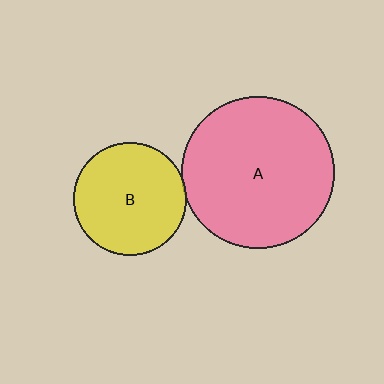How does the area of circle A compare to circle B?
Approximately 1.8 times.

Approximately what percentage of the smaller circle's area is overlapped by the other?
Approximately 5%.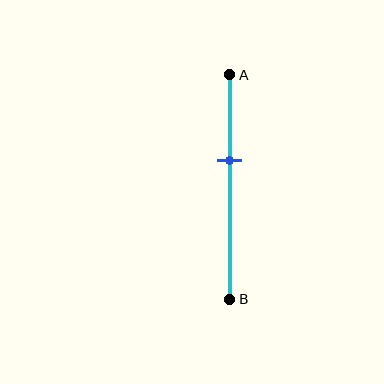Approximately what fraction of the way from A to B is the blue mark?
The blue mark is approximately 40% of the way from A to B.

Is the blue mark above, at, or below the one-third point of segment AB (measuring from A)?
The blue mark is below the one-third point of segment AB.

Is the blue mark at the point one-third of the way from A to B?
No, the mark is at about 40% from A, not at the 33% one-third point.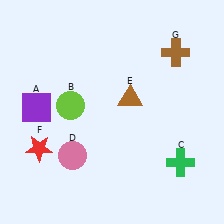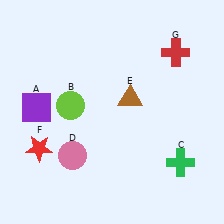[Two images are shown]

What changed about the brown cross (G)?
In Image 1, G is brown. In Image 2, it changed to red.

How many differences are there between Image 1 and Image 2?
There is 1 difference between the two images.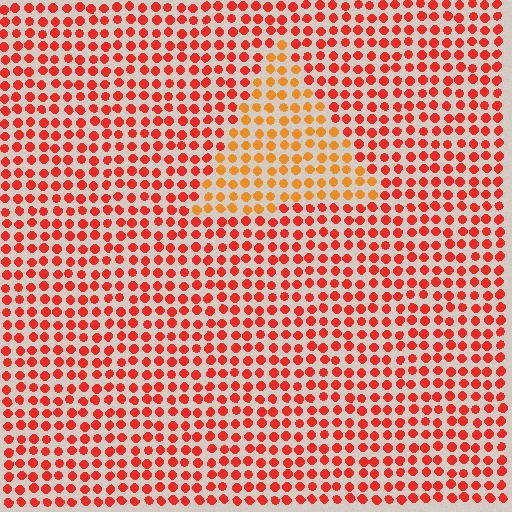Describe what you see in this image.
The image is filled with small red elements in a uniform arrangement. A triangle-shaped region is visible where the elements are tinted to a slightly different hue, forming a subtle color boundary.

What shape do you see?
I see a triangle.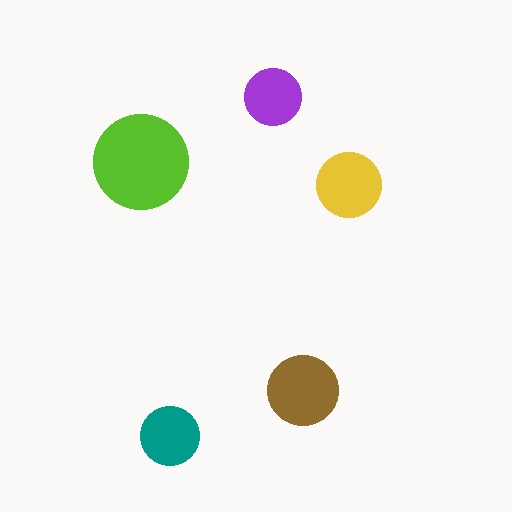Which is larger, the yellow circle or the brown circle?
The brown one.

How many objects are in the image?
There are 5 objects in the image.